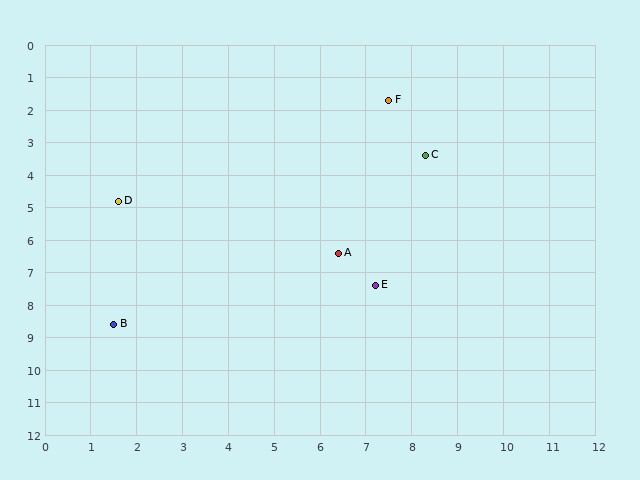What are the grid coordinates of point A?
Point A is at approximately (6.4, 6.4).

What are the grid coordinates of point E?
Point E is at approximately (7.2, 7.4).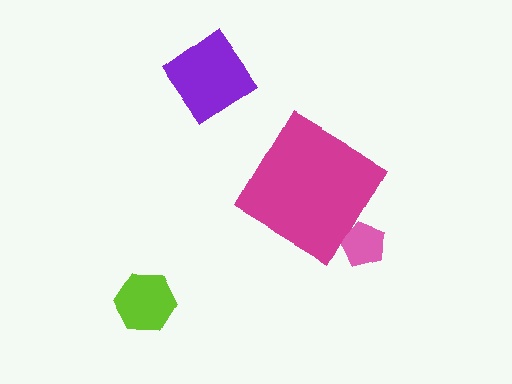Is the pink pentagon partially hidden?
Yes, the pink pentagon is partially hidden behind the magenta diamond.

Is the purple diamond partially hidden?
No, the purple diamond is fully visible.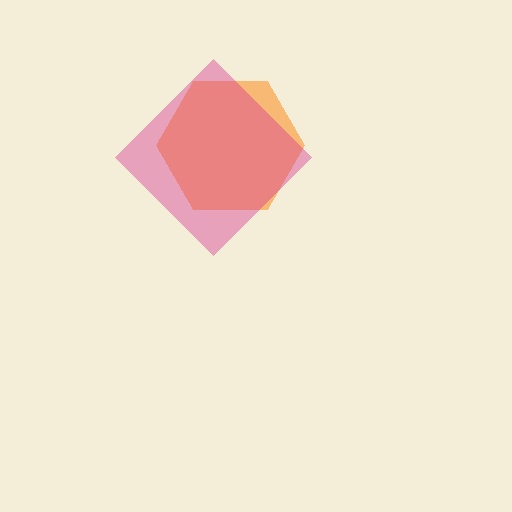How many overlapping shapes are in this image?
There are 2 overlapping shapes in the image.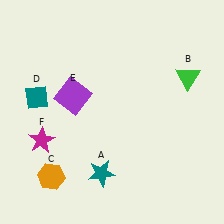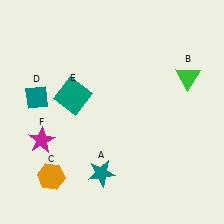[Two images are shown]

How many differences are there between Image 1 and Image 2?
There is 1 difference between the two images.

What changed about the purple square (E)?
In Image 1, E is purple. In Image 2, it changed to teal.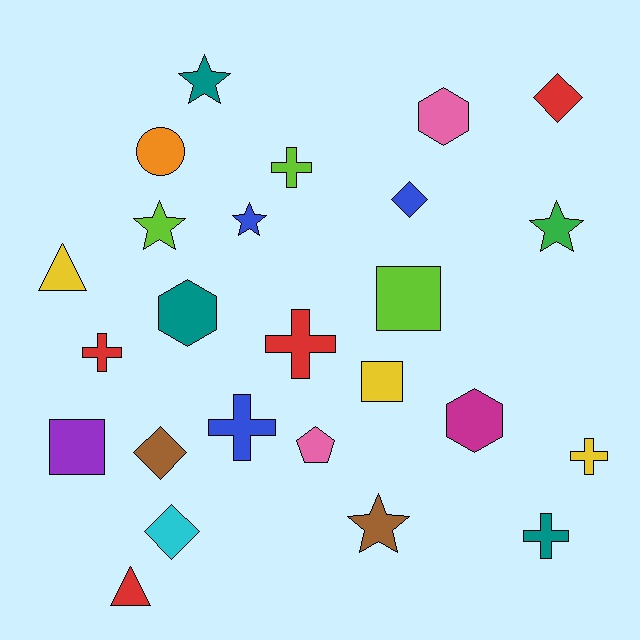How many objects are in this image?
There are 25 objects.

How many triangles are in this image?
There are 2 triangles.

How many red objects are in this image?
There are 4 red objects.